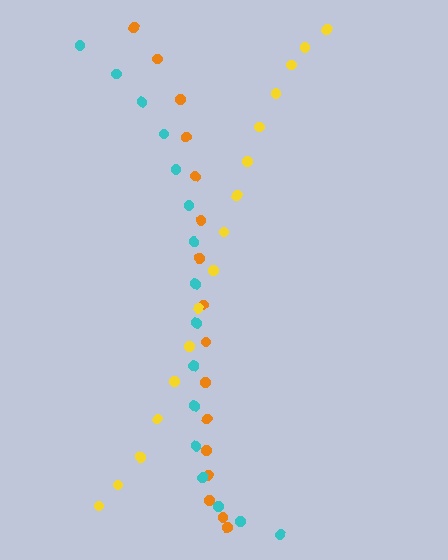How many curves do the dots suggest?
There are 3 distinct paths.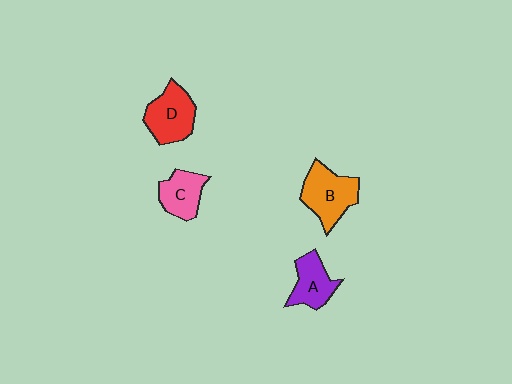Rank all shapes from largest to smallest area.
From largest to smallest: B (orange), D (red), A (purple), C (pink).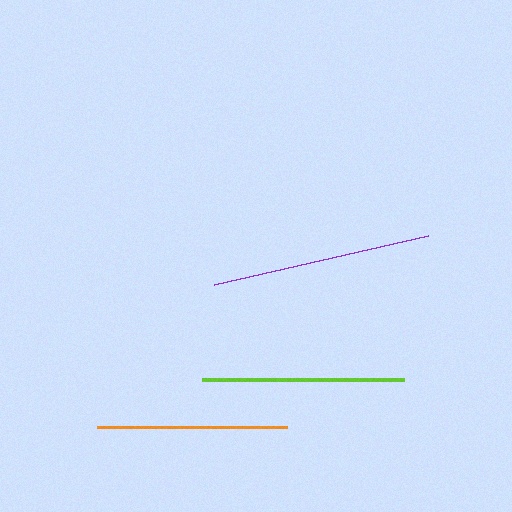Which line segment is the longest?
The purple line is the longest at approximately 220 pixels.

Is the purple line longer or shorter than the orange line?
The purple line is longer than the orange line.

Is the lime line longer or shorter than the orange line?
The lime line is longer than the orange line.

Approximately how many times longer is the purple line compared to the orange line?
The purple line is approximately 1.2 times the length of the orange line.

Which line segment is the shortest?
The orange line is the shortest at approximately 190 pixels.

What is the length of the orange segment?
The orange segment is approximately 190 pixels long.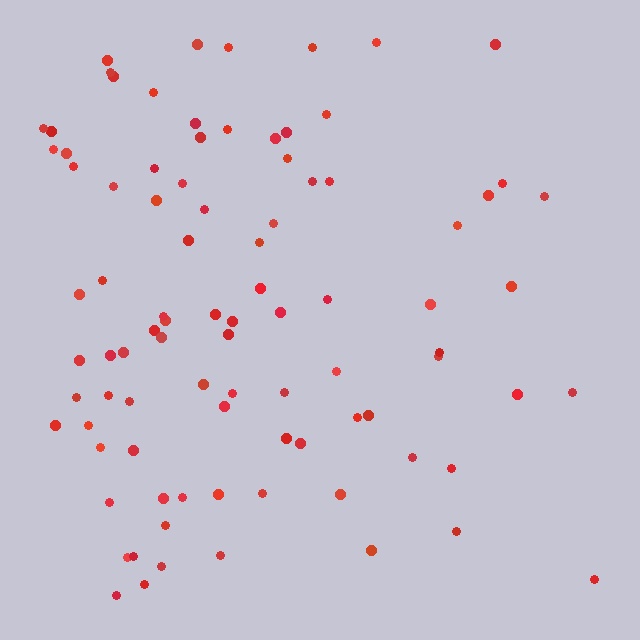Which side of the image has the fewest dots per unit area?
The right.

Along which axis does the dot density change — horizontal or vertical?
Horizontal.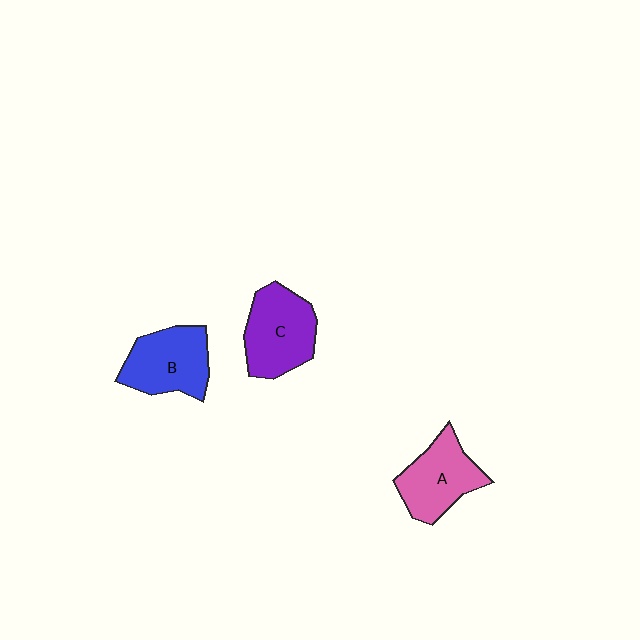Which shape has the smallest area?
Shape A (pink).